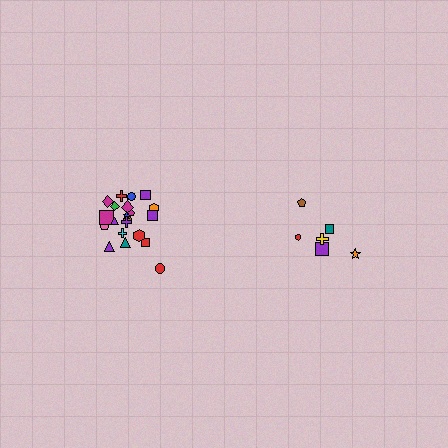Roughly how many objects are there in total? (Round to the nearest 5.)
Roughly 30 objects in total.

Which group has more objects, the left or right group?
The left group.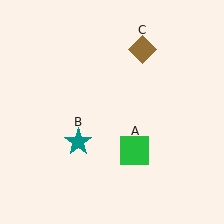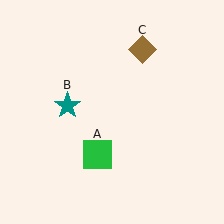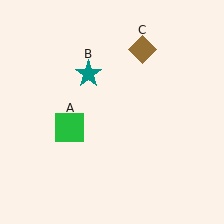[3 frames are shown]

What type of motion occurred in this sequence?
The green square (object A), teal star (object B) rotated clockwise around the center of the scene.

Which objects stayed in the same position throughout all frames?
Brown diamond (object C) remained stationary.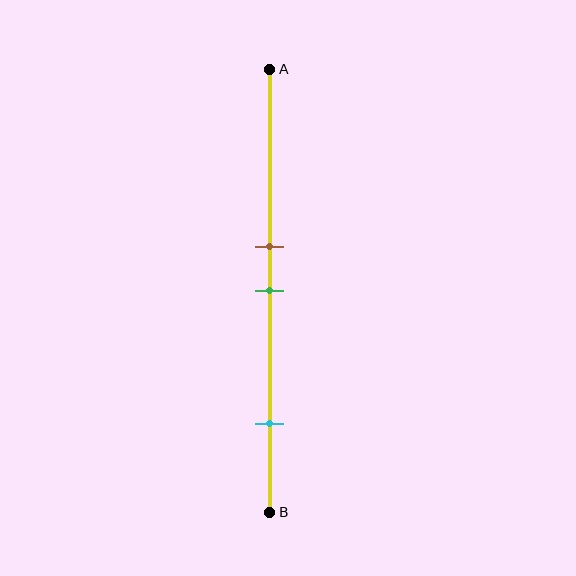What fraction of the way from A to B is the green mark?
The green mark is approximately 50% (0.5) of the way from A to B.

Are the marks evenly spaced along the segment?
No, the marks are not evenly spaced.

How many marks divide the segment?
There are 3 marks dividing the segment.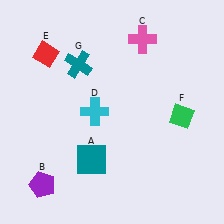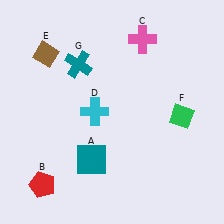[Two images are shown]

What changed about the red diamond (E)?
In Image 1, E is red. In Image 2, it changed to brown.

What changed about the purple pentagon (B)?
In Image 1, B is purple. In Image 2, it changed to red.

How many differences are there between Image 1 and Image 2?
There are 2 differences between the two images.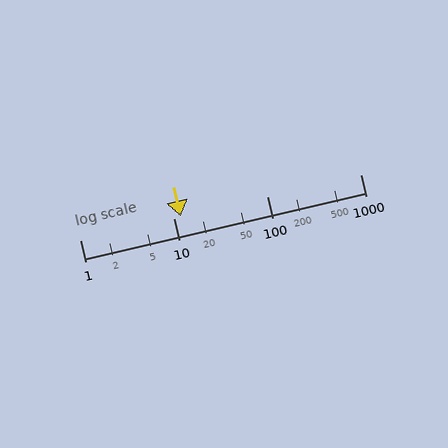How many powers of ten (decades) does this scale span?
The scale spans 3 decades, from 1 to 1000.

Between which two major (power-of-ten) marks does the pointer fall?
The pointer is between 10 and 100.